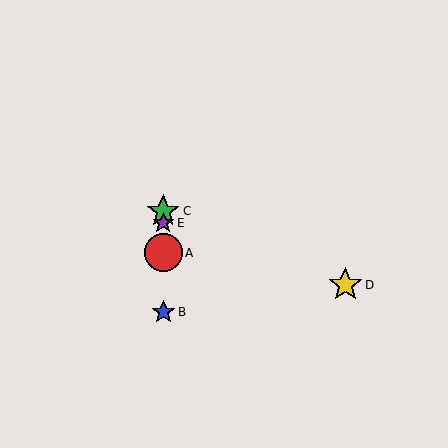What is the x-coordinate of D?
Object D is at x≈345.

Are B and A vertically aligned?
Yes, both are at x≈163.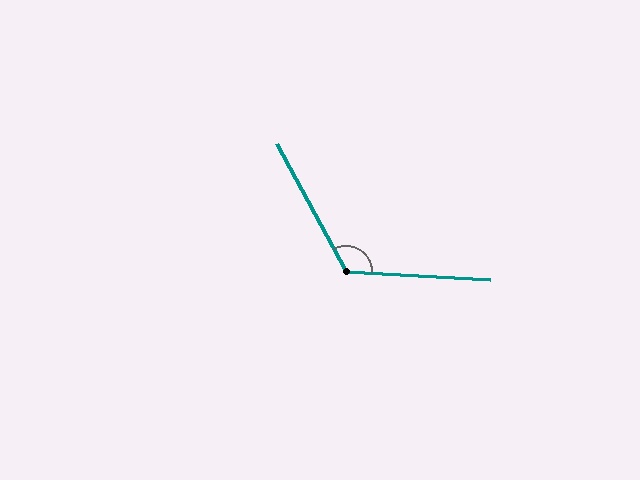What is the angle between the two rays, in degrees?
Approximately 122 degrees.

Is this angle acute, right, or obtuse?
It is obtuse.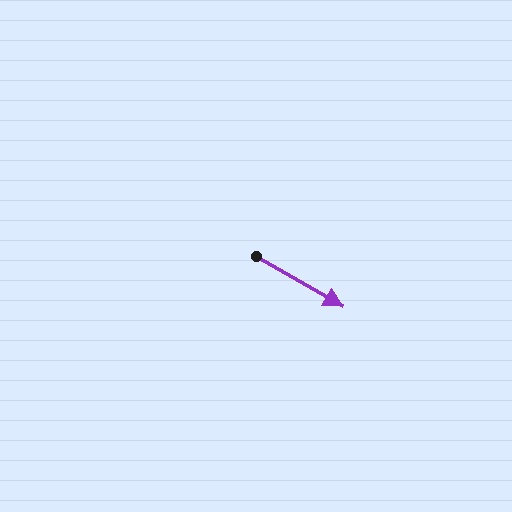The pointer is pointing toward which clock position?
Roughly 4 o'clock.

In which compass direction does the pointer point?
Southeast.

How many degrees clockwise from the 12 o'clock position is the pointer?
Approximately 120 degrees.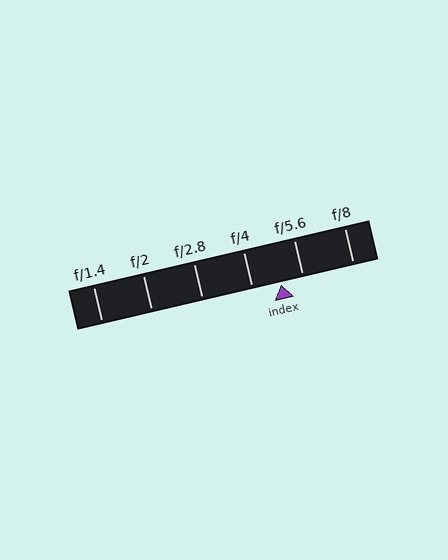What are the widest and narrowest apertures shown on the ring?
The widest aperture shown is f/1.4 and the narrowest is f/8.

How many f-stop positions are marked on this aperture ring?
There are 6 f-stop positions marked.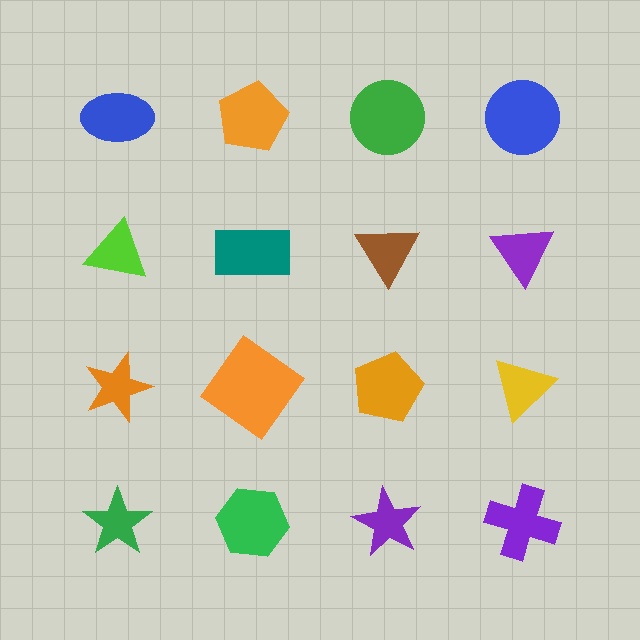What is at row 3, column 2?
An orange diamond.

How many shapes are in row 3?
4 shapes.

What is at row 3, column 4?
A yellow triangle.